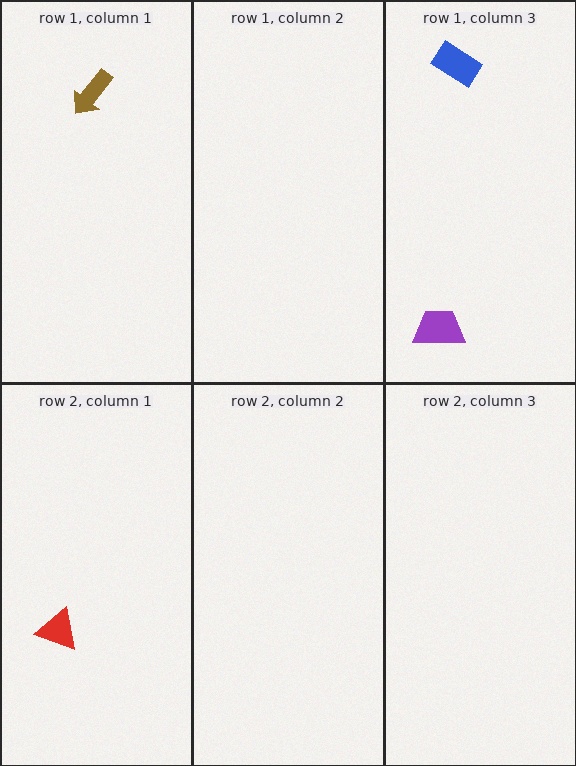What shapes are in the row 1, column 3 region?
The purple trapezoid, the blue rectangle.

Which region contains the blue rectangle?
The row 1, column 3 region.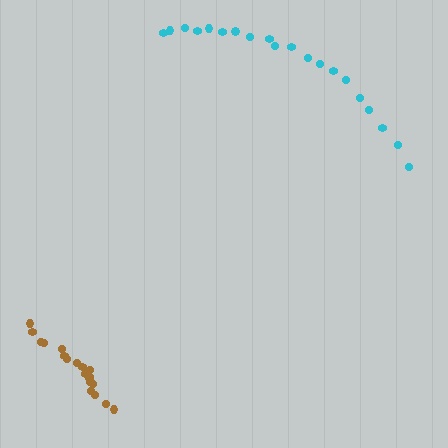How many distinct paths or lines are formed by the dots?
There are 2 distinct paths.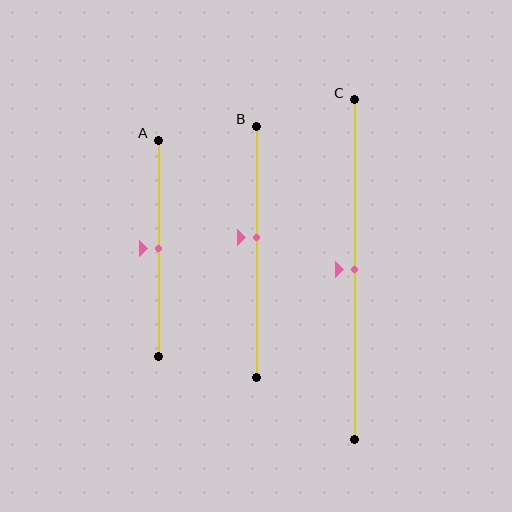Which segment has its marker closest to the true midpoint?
Segment A has its marker closest to the true midpoint.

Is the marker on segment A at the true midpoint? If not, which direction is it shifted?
Yes, the marker on segment A is at the true midpoint.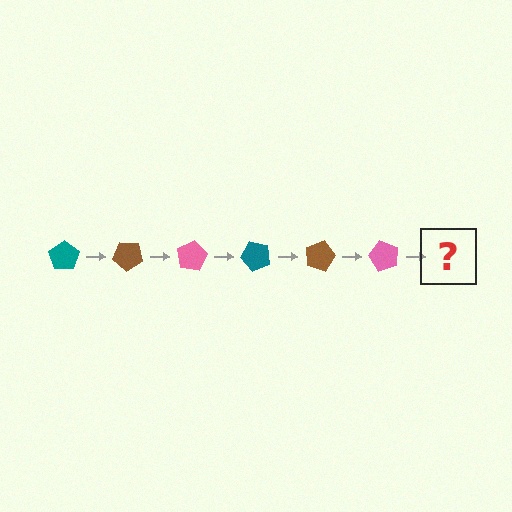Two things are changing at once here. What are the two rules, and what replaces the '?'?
The two rules are that it rotates 40 degrees each step and the color cycles through teal, brown, and pink. The '?' should be a teal pentagon, rotated 240 degrees from the start.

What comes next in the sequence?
The next element should be a teal pentagon, rotated 240 degrees from the start.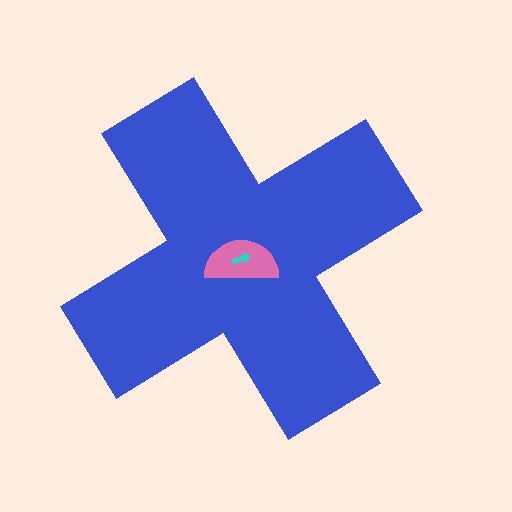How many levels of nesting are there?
3.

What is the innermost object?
The cyan arrow.